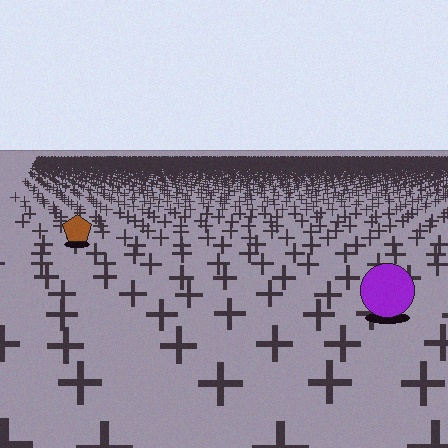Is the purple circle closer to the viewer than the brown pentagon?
Yes. The purple circle is closer — you can tell from the texture gradient: the ground texture is coarser near it.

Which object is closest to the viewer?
The purple circle is closest. The texture marks near it are larger and more spread out.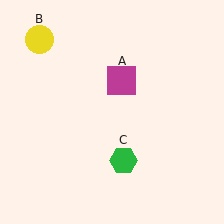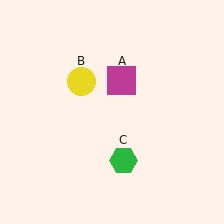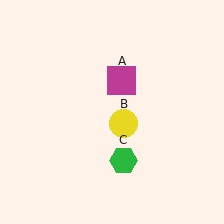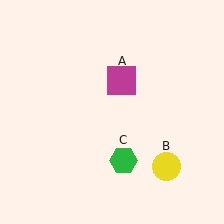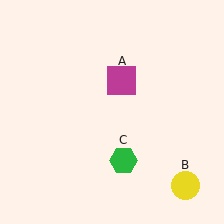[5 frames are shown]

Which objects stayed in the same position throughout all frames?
Magenta square (object A) and green hexagon (object C) remained stationary.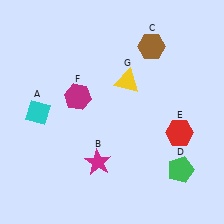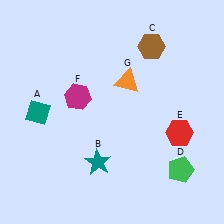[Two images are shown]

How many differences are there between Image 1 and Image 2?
There are 3 differences between the two images.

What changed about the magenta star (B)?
In Image 1, B is magenta. In Image 2, it changed to teal.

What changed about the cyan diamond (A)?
In Image 1, A is cyan. In Image 2, it changed to teal.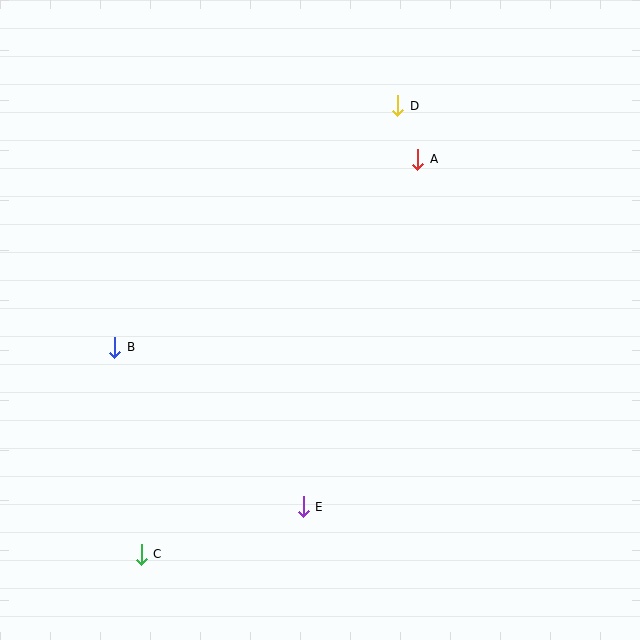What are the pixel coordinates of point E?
Point E is at (303, 507).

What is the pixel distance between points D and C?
The distance between D and C is 516 pixels.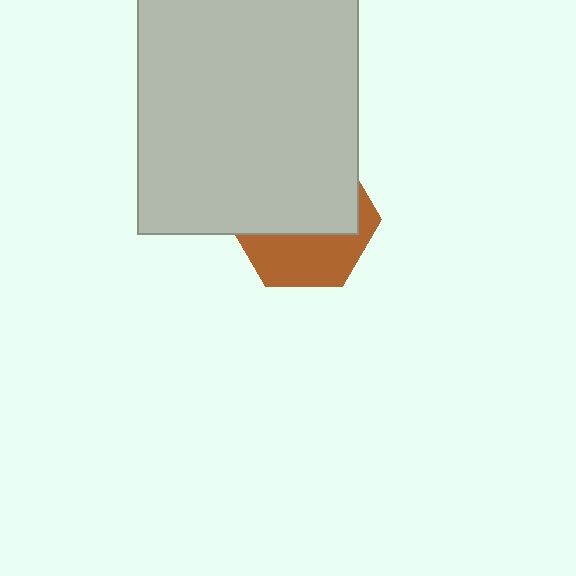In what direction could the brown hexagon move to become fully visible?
The brown hexagon could move down. That would shift it out from behind the light gray rectangle entirely.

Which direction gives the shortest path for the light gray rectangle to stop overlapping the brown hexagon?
Moving up gives the shortest separation.